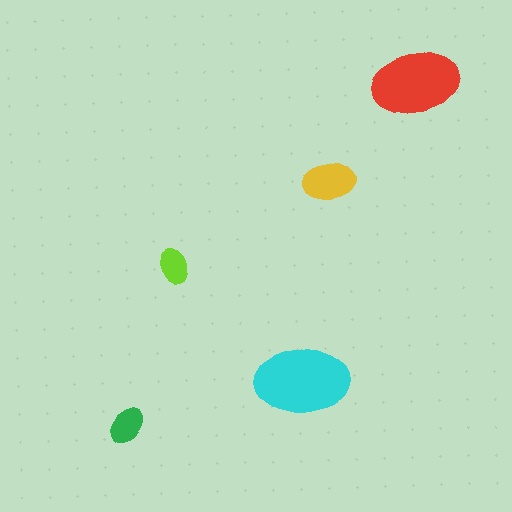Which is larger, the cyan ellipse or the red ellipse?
The cyan one.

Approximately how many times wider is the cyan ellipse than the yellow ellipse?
About 2 times wider.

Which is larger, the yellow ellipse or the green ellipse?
The yellow one.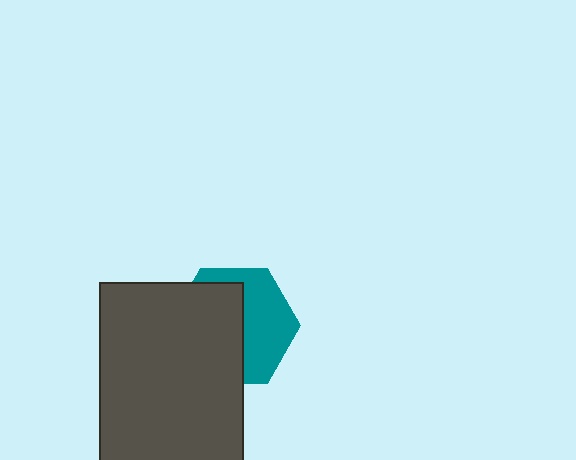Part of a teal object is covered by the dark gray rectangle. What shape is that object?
It is a hexagon.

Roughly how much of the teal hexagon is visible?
About half of it is visible (roughly 46%).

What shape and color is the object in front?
The object in front is a dark gray rectangle.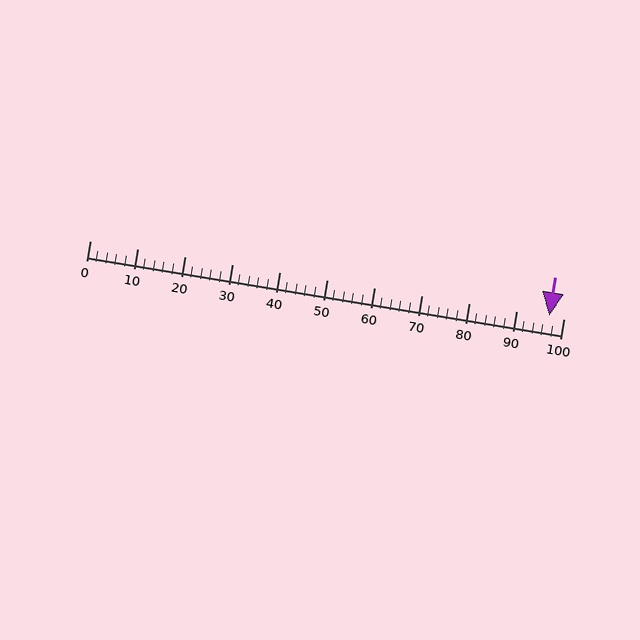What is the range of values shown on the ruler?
The ruler shows values from 0 to 100.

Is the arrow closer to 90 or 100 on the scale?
The arrow is closer to 100.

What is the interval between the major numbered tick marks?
The major tick marks are spaced 10 units apart.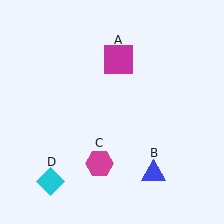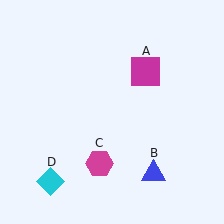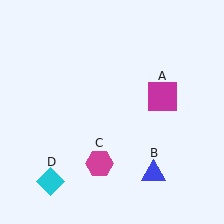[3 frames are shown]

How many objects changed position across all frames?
1 object changed position: magenta square (object A).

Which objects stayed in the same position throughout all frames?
Blue triangle (object B) and magenta hexagon (object C) and cyan diamond (object D) remained stationary.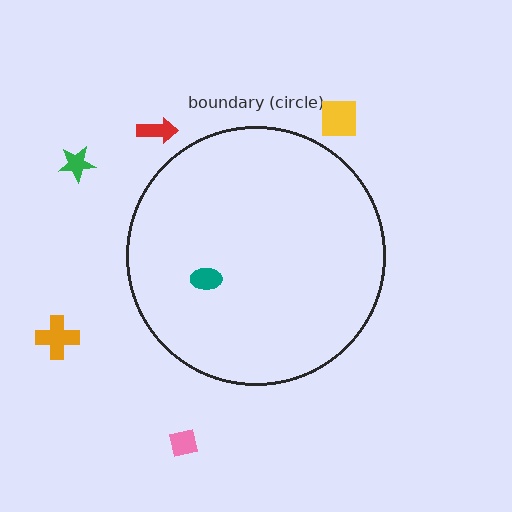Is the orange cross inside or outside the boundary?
Outside.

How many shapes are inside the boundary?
1 inside, 5 outside.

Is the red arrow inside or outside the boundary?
Outside.